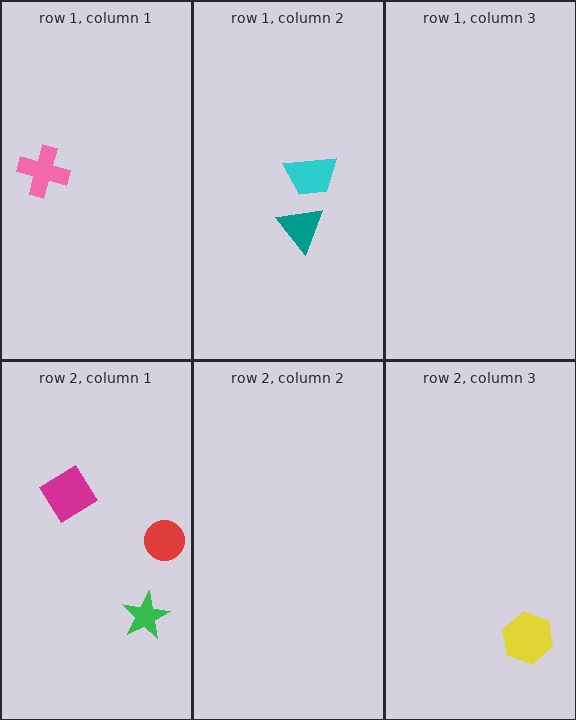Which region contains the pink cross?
The row 1, column 1 region.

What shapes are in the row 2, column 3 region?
The yellow hexagon.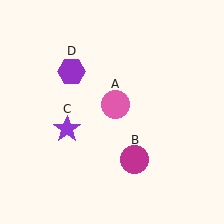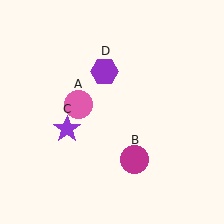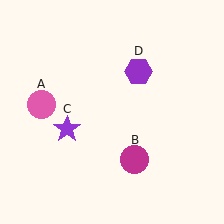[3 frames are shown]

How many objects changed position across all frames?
2 objects changed position: pink circle (object A), purple hexagon (object D).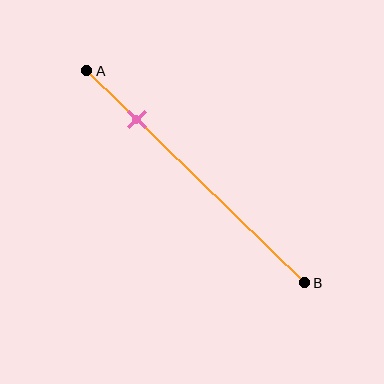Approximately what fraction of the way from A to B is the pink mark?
The pink mark is approximately 25% of the way from A to B.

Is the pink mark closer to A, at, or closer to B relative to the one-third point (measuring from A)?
The pink mark is closer to point A than the one-third point of segment AB.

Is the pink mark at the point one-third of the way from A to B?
No, the mark is at about 25% from A, not at the 33% one-third point.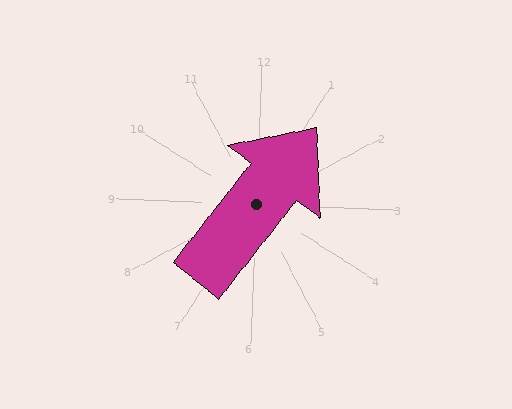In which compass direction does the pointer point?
Northeast.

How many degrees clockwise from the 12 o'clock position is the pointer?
Approximately 36 degrees.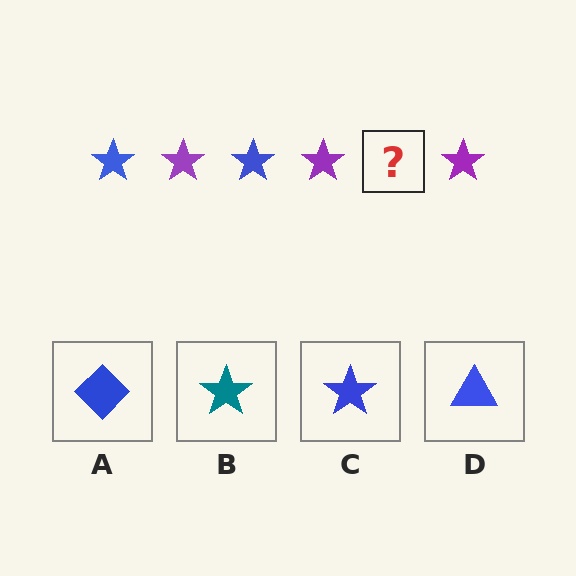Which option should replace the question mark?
Option C.